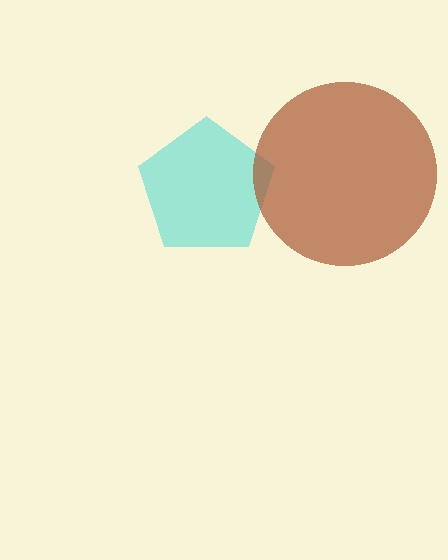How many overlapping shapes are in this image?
There are 2 overlapping shapes in the image.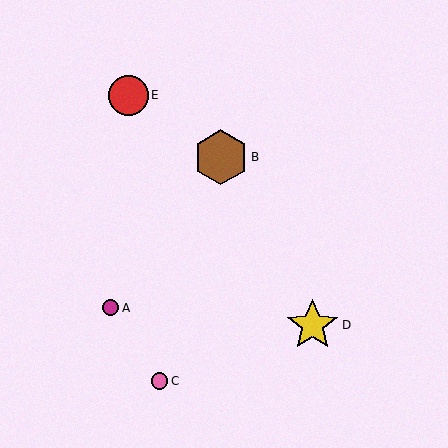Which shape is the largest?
The brown hexagon (labeled B) is the largest.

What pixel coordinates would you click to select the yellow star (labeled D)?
Click at (313, 325) to select the yellow star D.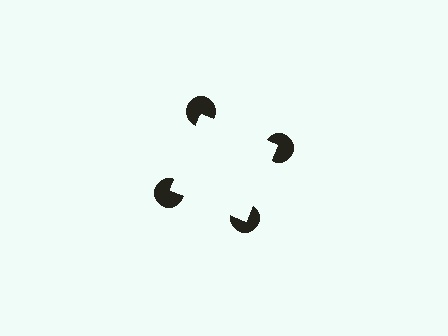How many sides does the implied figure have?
4 sides.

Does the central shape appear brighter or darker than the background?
It typically appears slightly brighter than the background, even though no actual brightness change is drawn.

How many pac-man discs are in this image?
There are 4 — one at each vertex of the illusory square.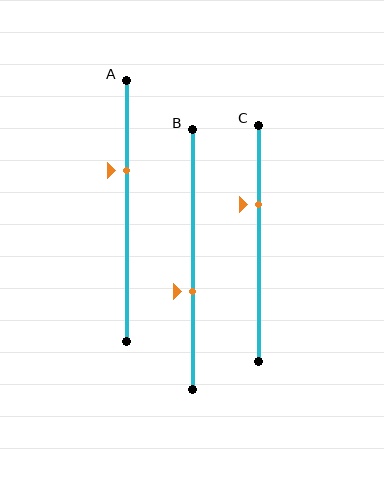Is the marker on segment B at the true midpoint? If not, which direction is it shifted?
No, the marker on segment B is shifted downward by about 12% of the segment length.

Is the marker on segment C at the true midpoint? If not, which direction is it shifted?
No, the marker on segment C is shifted upward by about 16% of the segment length.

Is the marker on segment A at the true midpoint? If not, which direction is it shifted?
No, the marker on segment A is shifted upward by about 16% of the segment length.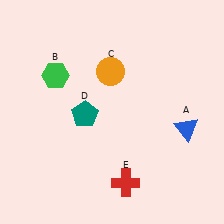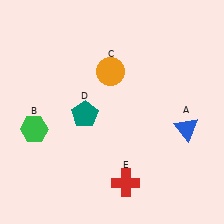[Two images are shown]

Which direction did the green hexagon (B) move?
The green hexagon (B) moved down.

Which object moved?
The green hexagon (B) moved down.